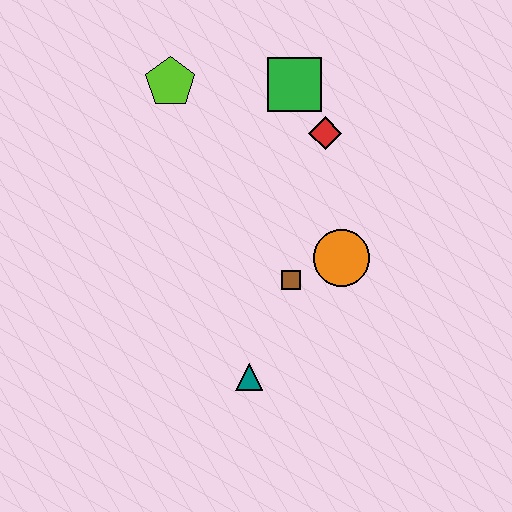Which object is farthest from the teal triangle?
The lime pentagon is farthest from the teal triangle.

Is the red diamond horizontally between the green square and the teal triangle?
No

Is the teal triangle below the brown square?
Yes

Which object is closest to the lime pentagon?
The green square is closest to the lime pentagon.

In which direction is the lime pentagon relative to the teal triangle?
The lime pentagon is above the teal triangle.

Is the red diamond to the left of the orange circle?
Yes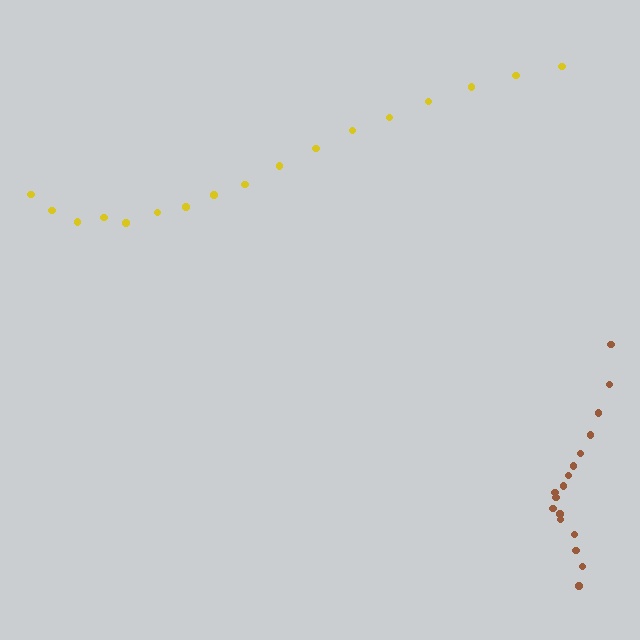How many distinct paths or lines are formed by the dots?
There are 2 distinct paths.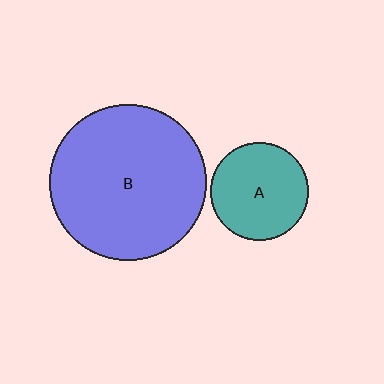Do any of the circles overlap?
No, none of the circles overlap.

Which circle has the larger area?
Circle B (blue).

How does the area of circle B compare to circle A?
Approximately 2.5 times.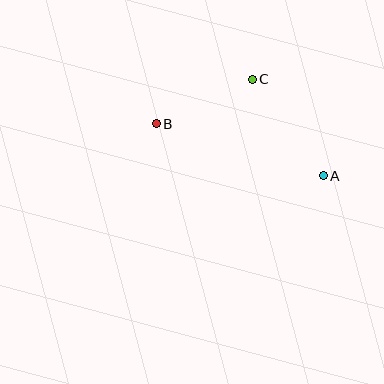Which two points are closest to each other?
Points B and C are closest to each other.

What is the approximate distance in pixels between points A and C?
The distance between A and C is approximately 120 pixels.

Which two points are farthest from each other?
Points A and B are farthest from each other.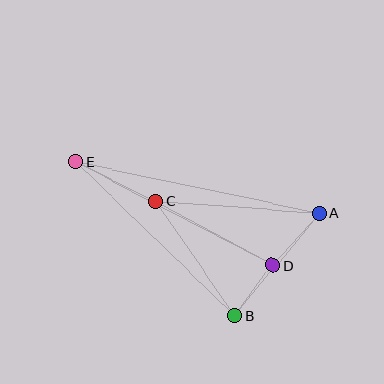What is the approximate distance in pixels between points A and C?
The distance between A and C is approximately 164 pixels.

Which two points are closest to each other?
Points B and D are closest to each other.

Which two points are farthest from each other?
Points A and E are farthest from each other.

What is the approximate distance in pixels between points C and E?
The distance between C and E is approximately 89 pixels.